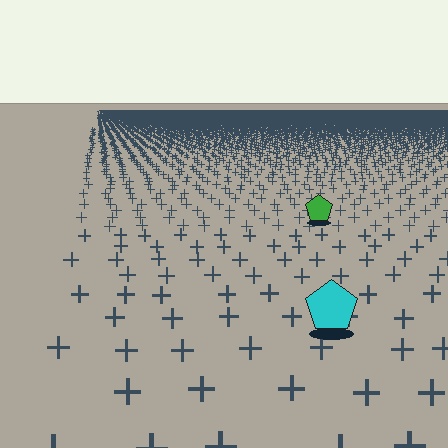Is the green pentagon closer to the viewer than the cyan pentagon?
No. The cyan pentagon is closer — you can tell from the texture gradient: the ground texture is coarser near it.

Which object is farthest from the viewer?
The green pentagon is farthest from the viewer. It appears smaller and the ground texture around it is denser.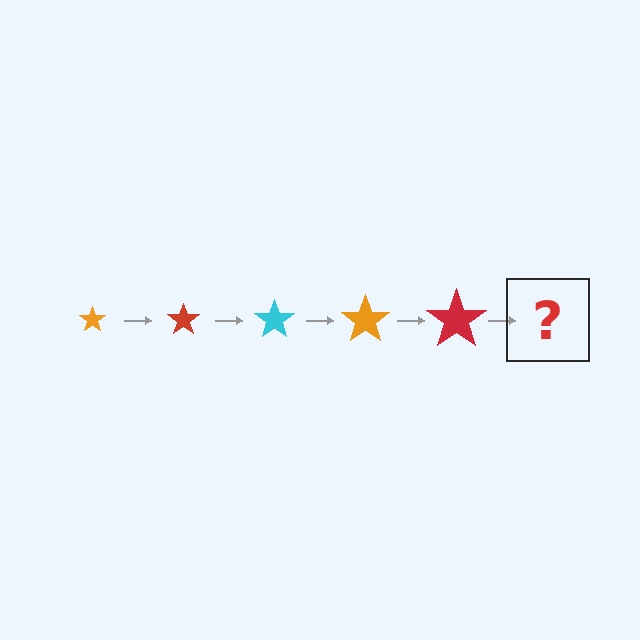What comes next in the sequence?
The next element should be a cyan star, larger than the previous one.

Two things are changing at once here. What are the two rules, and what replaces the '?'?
The two rules are that the star grows larger each step and the color cycles through orange, red, and cyan. The '?' should be a cyan star, larger than the previous one.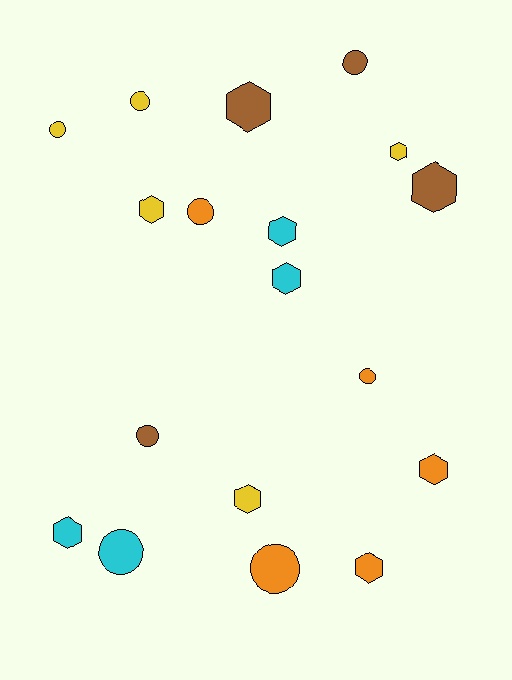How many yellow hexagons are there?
There are 3 yellow hexagons.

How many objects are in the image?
There are 18 objects.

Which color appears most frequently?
Yellow, with 5 objects.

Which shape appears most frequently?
Hexagon, with 10 objects.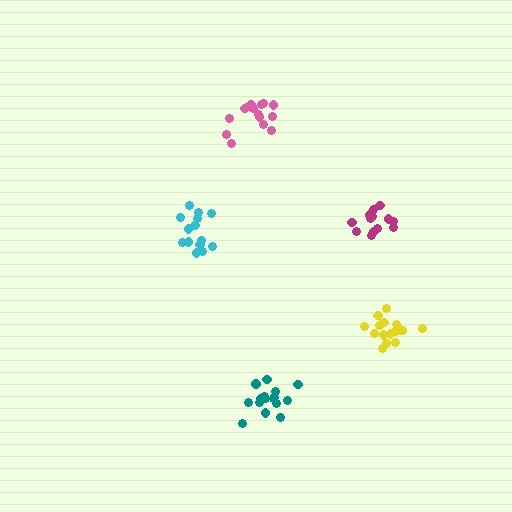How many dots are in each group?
Group 1: 13 dots, Group 2: 14 dots, Group 3: 16 dots, Group 4: 15 dots, Group 5: 18 dots (76 total).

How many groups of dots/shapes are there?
There are 5 groups.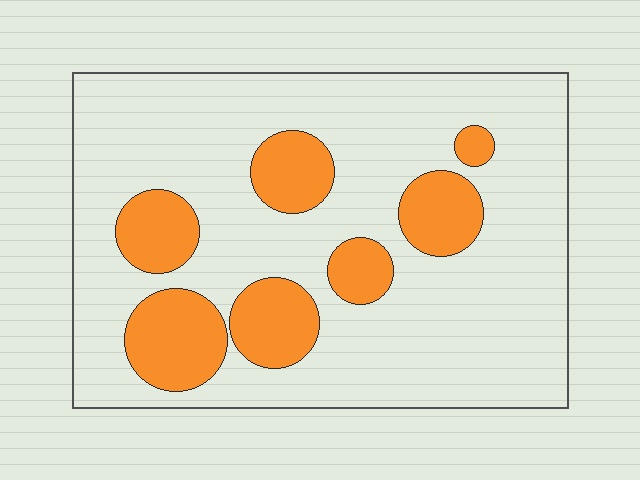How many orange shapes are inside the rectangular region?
7.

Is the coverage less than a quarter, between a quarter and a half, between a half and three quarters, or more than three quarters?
Less than a quarter.